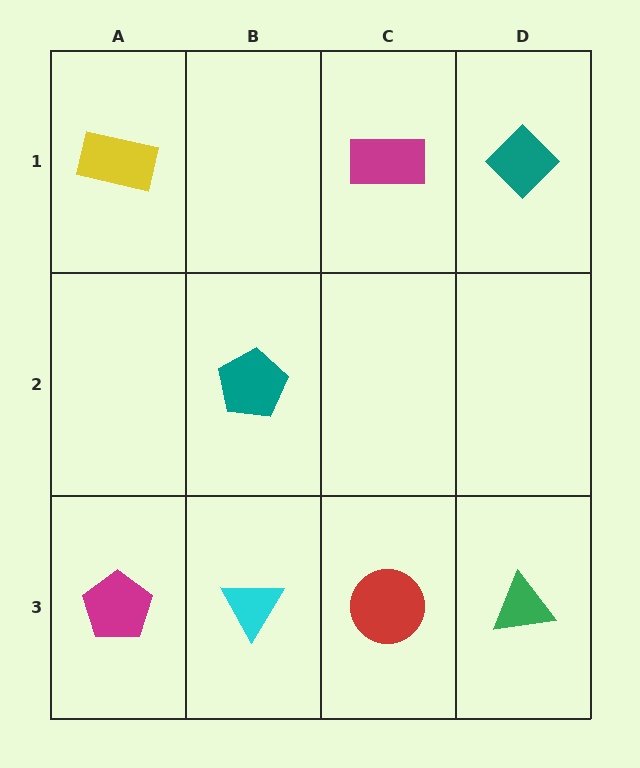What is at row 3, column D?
A green triangle.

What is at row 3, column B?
A cyan triangle.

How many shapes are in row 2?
1 shape.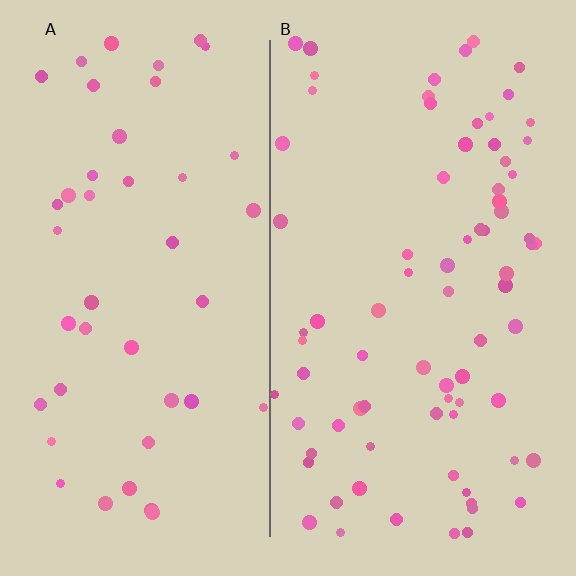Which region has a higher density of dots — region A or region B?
B (the right).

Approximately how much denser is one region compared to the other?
Approximately 1.8× — region B over region A.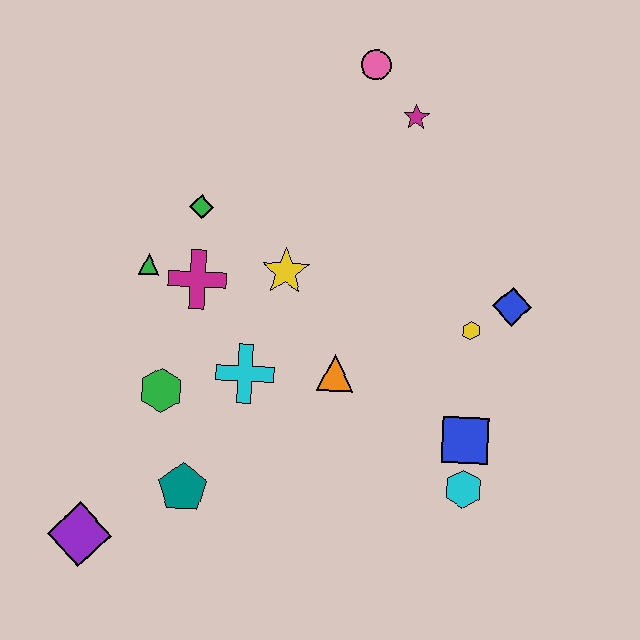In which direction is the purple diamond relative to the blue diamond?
The purple diamond is to the left of the blue diamond.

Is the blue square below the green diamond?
Yes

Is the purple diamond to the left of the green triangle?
Yes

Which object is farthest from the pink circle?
The purple diamond is farthest from the pink circle.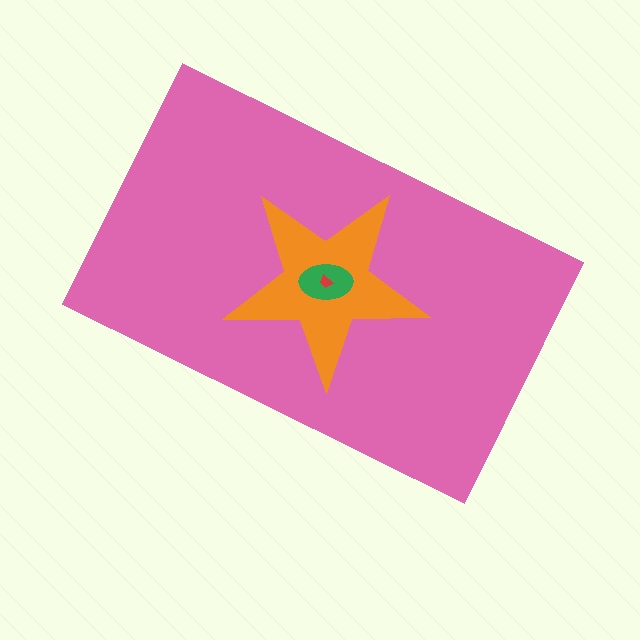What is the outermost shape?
The pink rectangle.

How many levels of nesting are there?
4.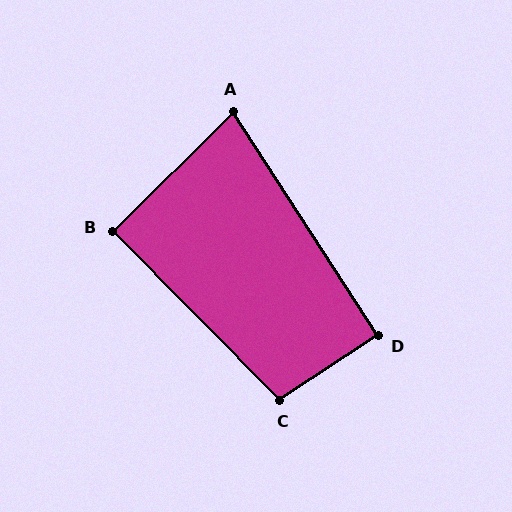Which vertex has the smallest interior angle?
A, at approximately 78 degrees.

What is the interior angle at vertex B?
Approximately 90 degrees (approximately right).